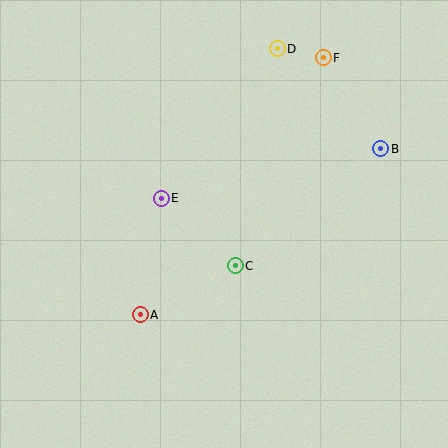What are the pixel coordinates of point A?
Point A is at (140, 315).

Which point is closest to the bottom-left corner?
Point A is closest to the bottom-left corner.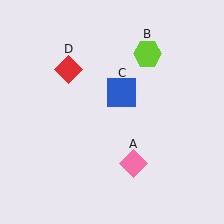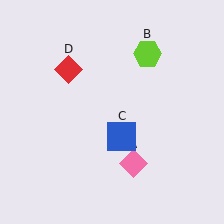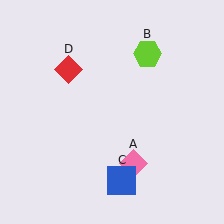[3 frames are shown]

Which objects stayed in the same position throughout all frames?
Pink diamond (object A) and lime hexagon (object B) and red diamond (object D) remained stationary.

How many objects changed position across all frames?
1 object changed position: blue square (object C).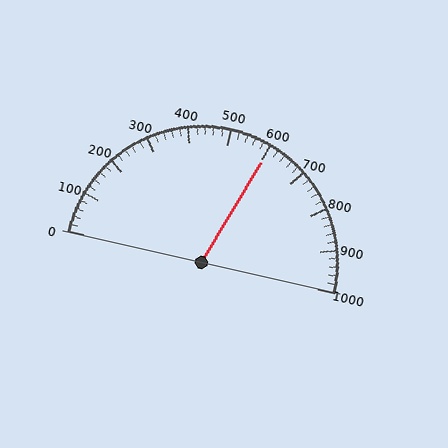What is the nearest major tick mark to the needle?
The nearest major tick mark is 600.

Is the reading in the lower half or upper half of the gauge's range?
The reading is in the upper half of the range (0 to 1000).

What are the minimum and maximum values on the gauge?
The gauge ranges from 0 to 1000.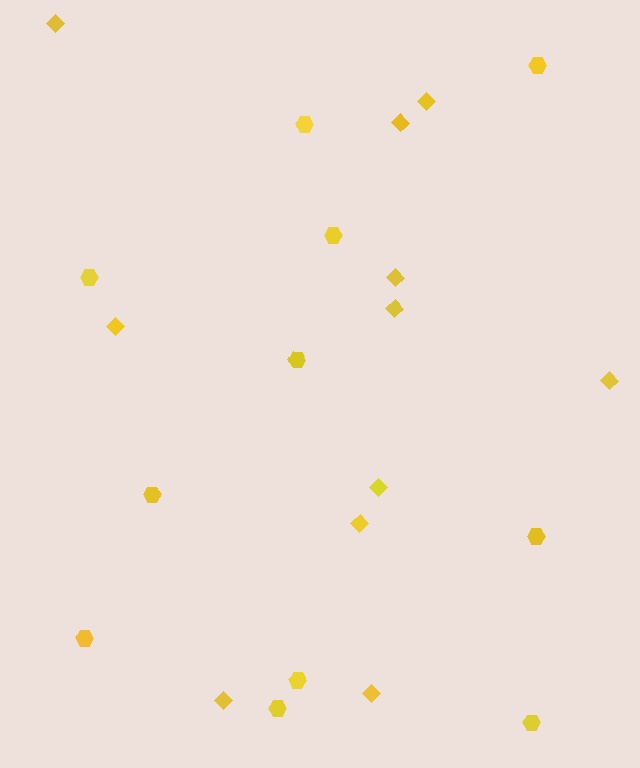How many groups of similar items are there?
There are 2 groups: one group of diamonds (11) and one group of hexagons (11).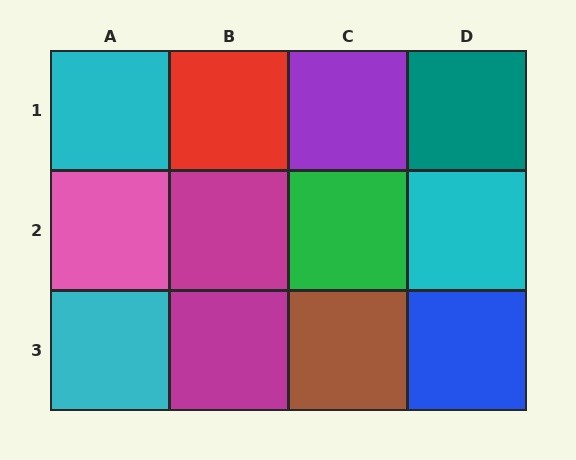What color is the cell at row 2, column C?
Green.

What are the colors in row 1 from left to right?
Cyan, red, purple, teal.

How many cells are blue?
1 cell is blue.